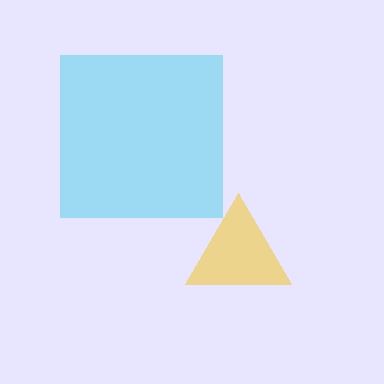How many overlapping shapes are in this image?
There are 2 overlapping shapes in the image.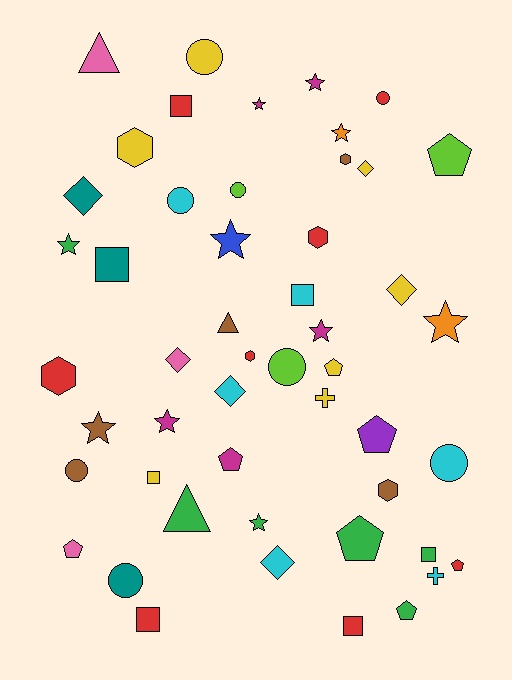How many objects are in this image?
There are 50 objects.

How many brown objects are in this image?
There are 5 brown objects.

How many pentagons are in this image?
There are 8 pentagons.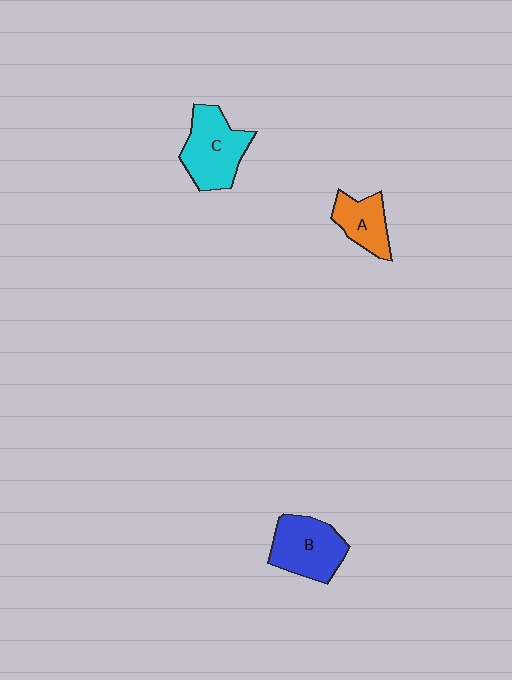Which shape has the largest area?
Shape C (cyan).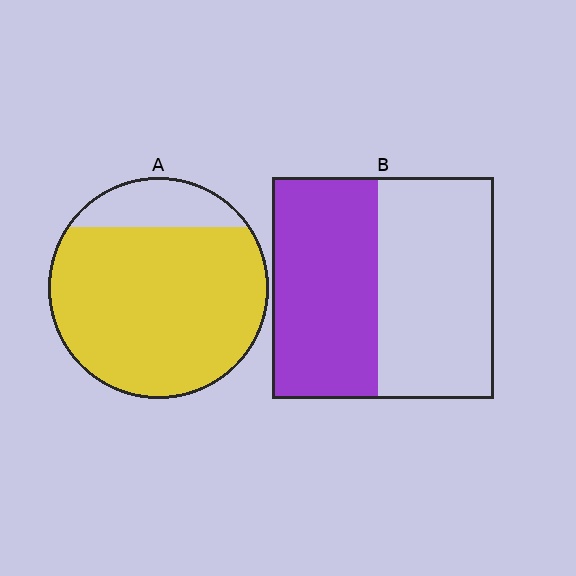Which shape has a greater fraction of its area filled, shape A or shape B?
Shape A.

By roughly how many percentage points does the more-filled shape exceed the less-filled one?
By roughly 35 percentage points (A over B).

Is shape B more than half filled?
Roughly half.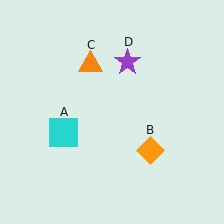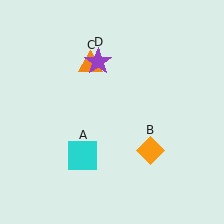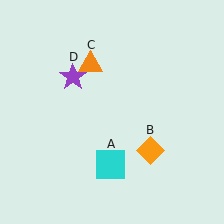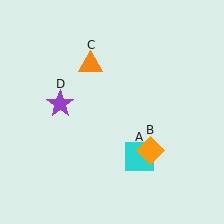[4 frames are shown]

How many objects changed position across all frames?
2 objects changed position: cyan square (object A), purple star (object D).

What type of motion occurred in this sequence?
The cyan square (object A), purple star (object D) rotated counterclockwise around the center of the scene.